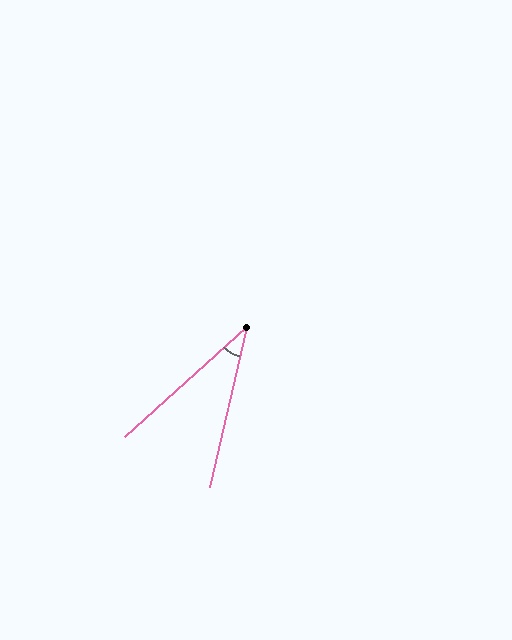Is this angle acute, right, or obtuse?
It is acute.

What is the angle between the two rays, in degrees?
Approximately 35 degrees.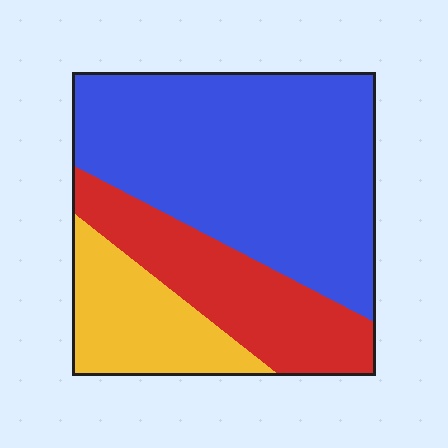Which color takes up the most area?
Blue, at roughly 55%.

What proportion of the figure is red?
Red takes up about one quarter (1/4) of the figure.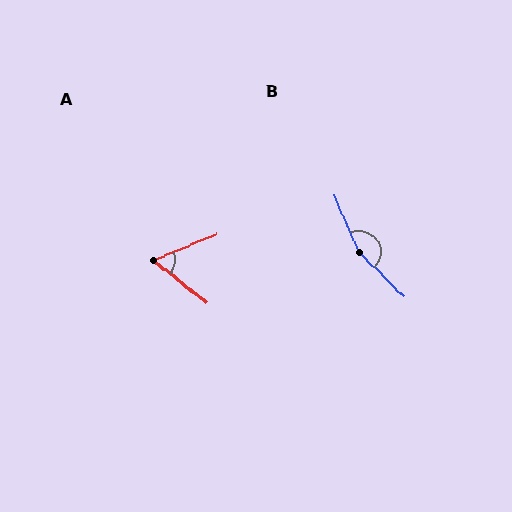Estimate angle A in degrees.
Approximately 61 degrees.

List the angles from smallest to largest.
A (61°), B (158°).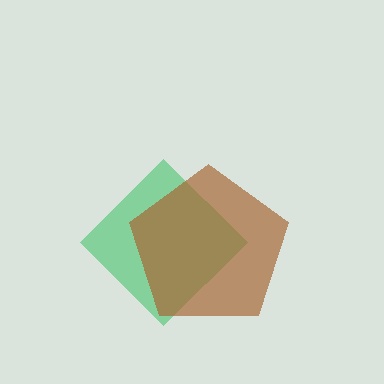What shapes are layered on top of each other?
The layered shapes are: a green diamond, a brown pentagon.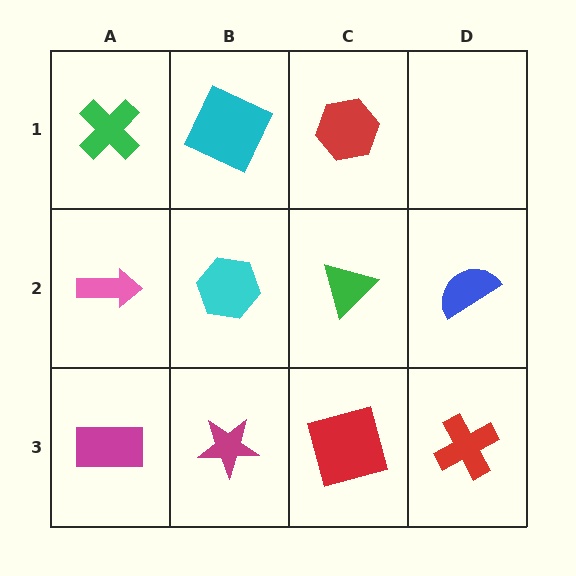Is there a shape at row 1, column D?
No, that cell is empty.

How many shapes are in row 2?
4 shapes.